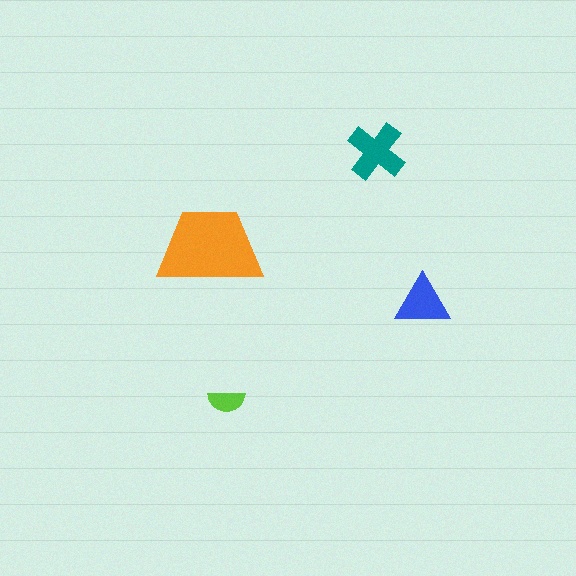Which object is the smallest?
The lime semicircle.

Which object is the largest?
The orange trapezoid.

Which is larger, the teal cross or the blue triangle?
The teal cross.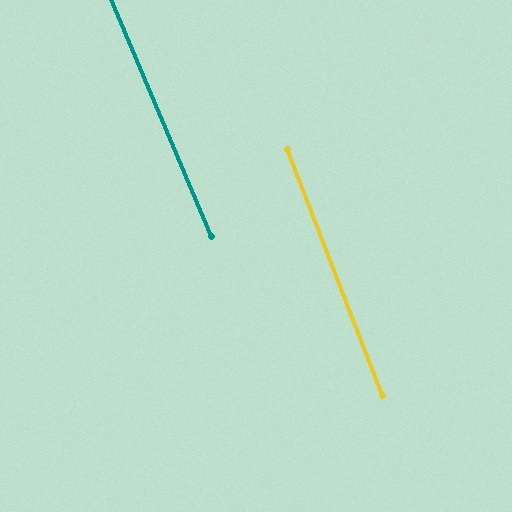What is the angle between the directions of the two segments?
Approximately 2 degrees.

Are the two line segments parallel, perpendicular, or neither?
Parallel — their directions differ by only 1.8°.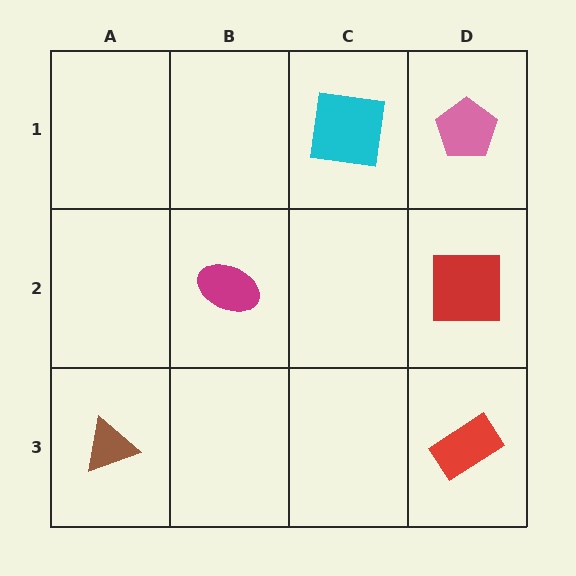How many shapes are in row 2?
2 shapes.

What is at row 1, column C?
A cyan square.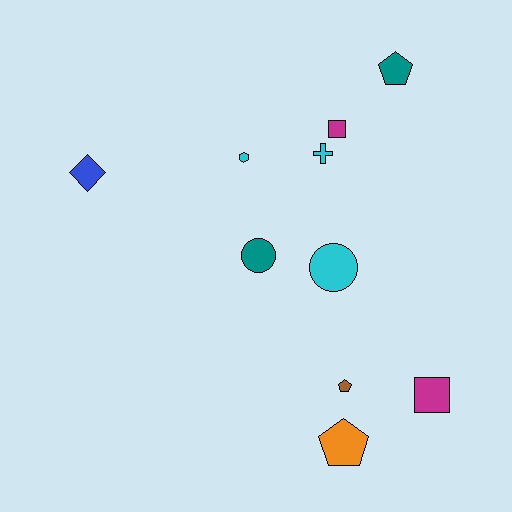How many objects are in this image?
There are 10 objects.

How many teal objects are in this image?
There are 2 teal objects.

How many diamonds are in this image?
There is 1 diamond.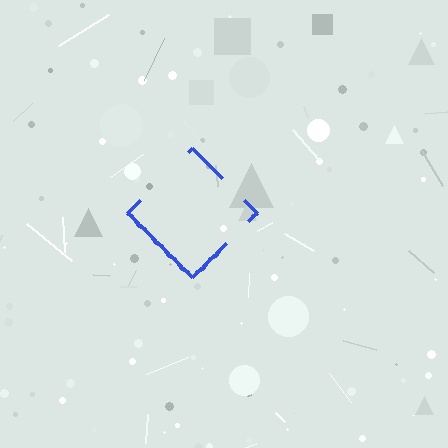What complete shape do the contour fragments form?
The contour fragments form a diamond.